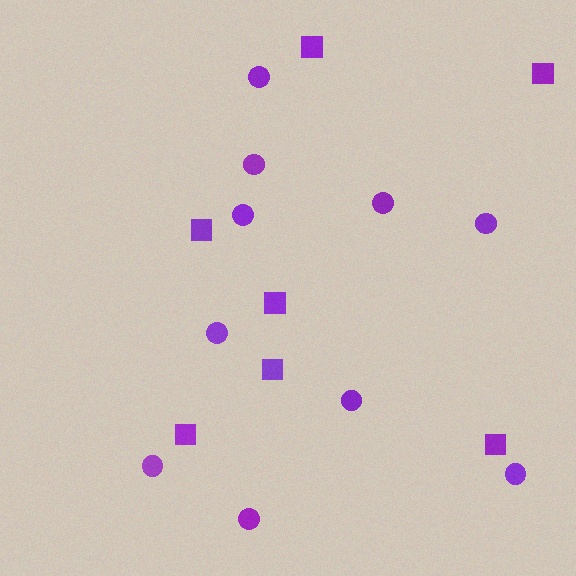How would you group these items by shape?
There are 2 groups: one group of circles (10) and one group of squares (7).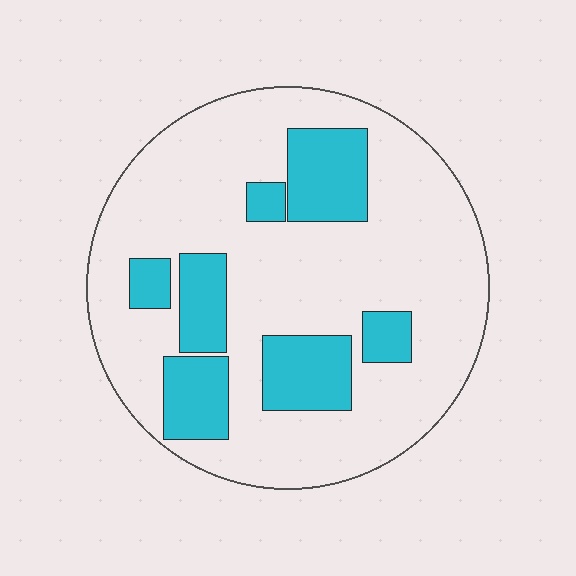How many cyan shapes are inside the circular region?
7.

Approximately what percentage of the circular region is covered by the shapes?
Approximately 25%.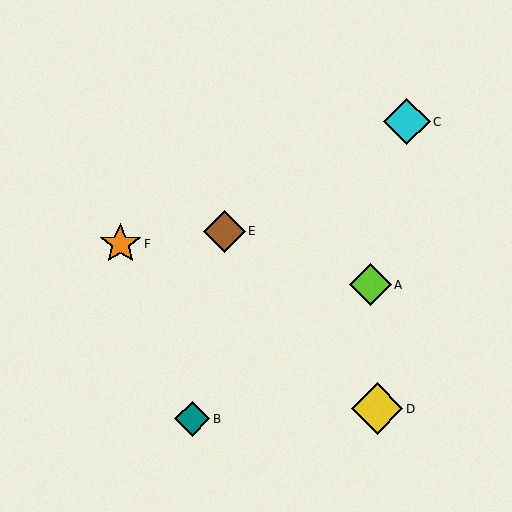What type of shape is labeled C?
Shape C is a cyan diamond.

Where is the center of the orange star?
The center of the orange star is at (120, 244).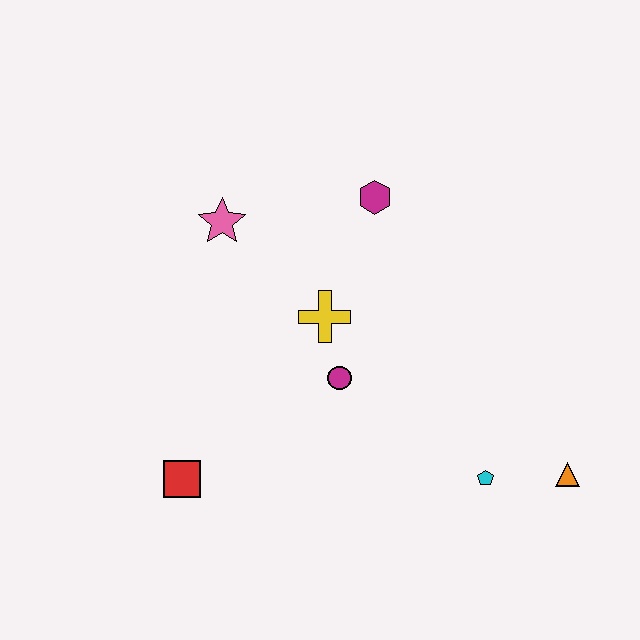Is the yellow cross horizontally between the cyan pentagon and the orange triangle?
No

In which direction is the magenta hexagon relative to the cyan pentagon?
The magenta hexagon is above the cyan pentagon.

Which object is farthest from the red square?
The orange triangle is farthest from the red square.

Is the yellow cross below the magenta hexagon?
Yes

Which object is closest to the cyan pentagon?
The orange triangle is closest to the cyan pentagon.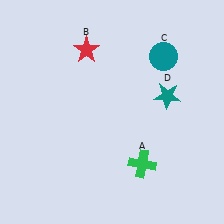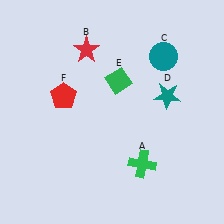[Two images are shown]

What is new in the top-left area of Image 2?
A red pentagon (F) was added in the top-left area of Image 2.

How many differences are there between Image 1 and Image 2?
There are 2 differences between the two images.